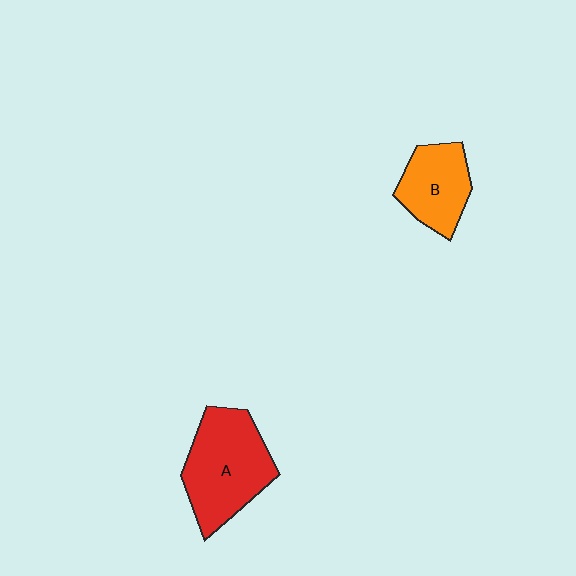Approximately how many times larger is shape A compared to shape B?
Approximately 1.6 times.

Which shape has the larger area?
Shape A (red).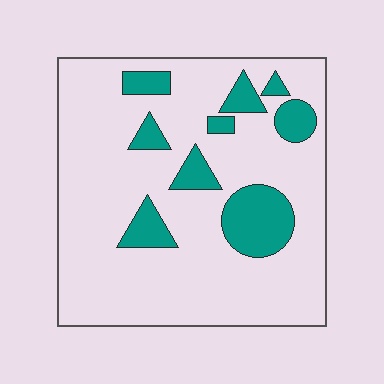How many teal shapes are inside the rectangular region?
9.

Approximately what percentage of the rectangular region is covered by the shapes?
Approximately 20%.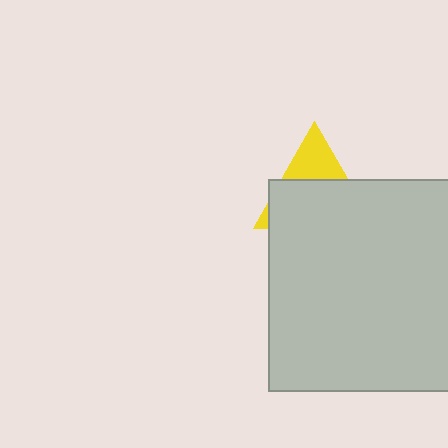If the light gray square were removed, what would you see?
You would see the complete yellow triangle.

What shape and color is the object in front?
The object in front is a light gray square.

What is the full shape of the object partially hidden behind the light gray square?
The partially hidden object is a yellow triangle.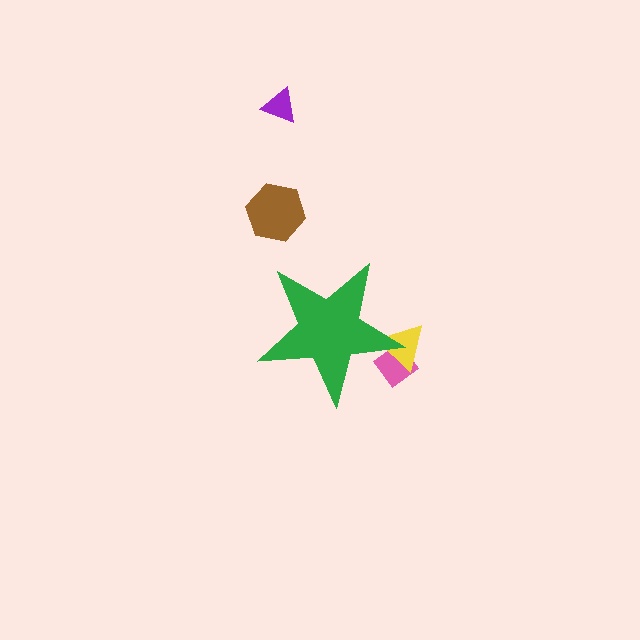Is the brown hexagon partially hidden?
No, the brown hexagon is fully visible.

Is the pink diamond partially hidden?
Yes, the pink diamond is partially hidden behind the green star.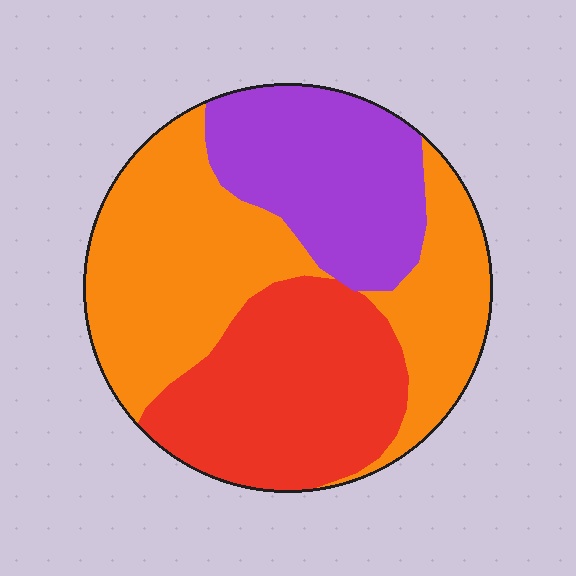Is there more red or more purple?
Red.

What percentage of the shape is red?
Red takes up between a sixth and a third of the shape.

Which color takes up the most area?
Orange, at roughly 45%.